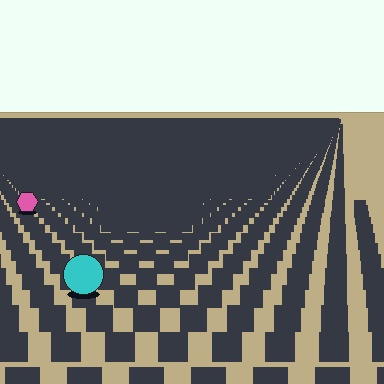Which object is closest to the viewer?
The cyan circle is closest. The texture marks near it are larger and more spread out.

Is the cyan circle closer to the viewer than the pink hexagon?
Yes. The cyan circle is closer — you can tell from the texture gradient: the ground texture is coarser near it.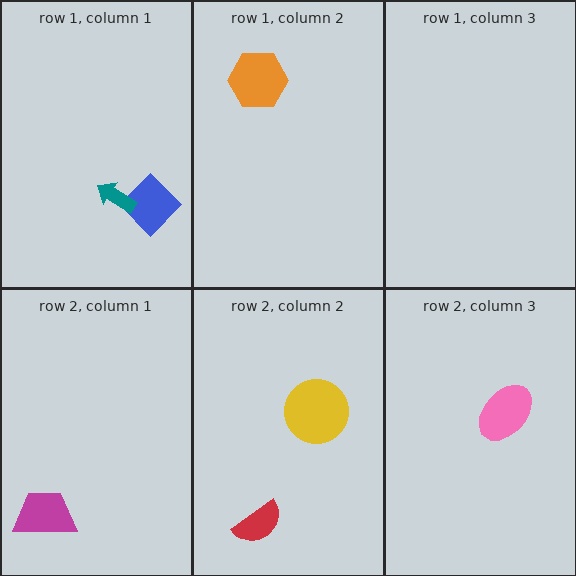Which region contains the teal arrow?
The row 1, column 1 region.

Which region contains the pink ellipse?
The row 2, column 3 region.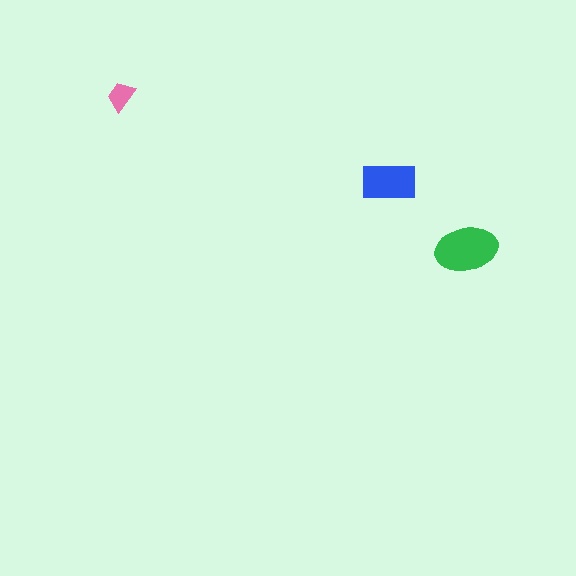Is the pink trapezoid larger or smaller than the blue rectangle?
Smaller.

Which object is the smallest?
The pink trapezoid.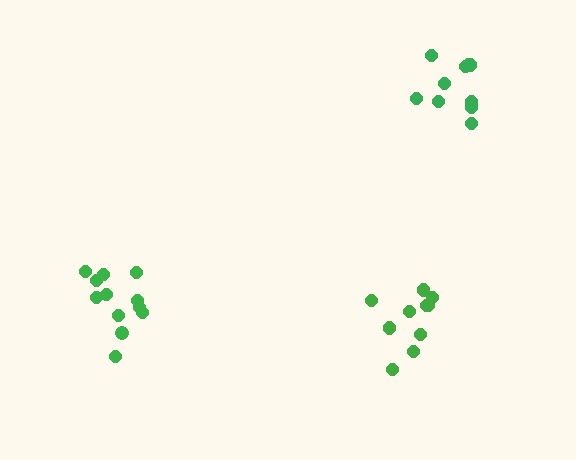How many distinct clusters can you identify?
There are 3 distinct clusters.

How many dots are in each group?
Group 1: 10 dots, Group 2: 12 dots, Group 3: 10 dots (32 total).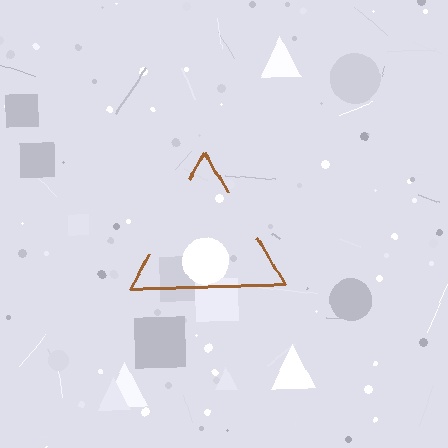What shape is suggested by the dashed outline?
The dashed outline suggests a triangle.